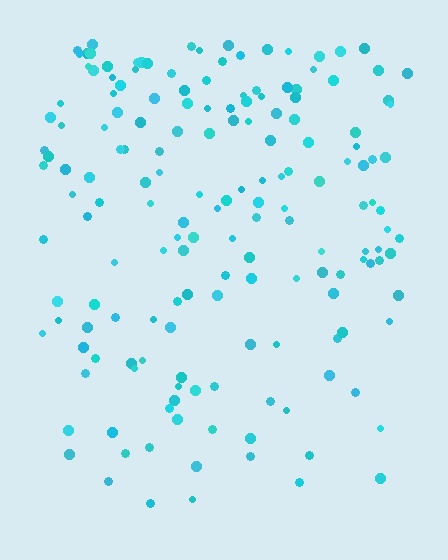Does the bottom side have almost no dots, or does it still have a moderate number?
Still a moderate number, just noticeably fewer than the top.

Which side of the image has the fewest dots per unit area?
The bottom.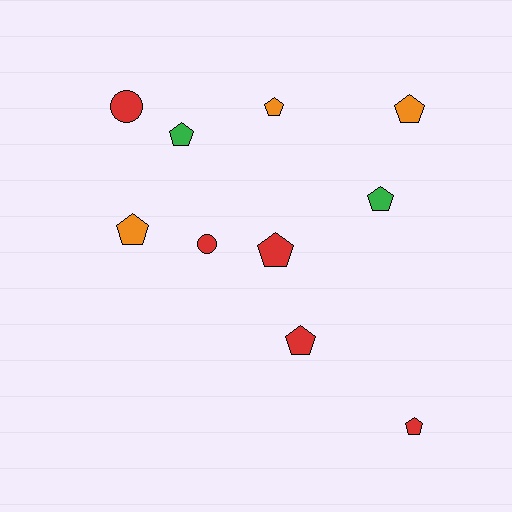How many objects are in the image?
There are 10 objects.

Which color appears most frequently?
Red, with 5 objects.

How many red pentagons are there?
There are 3 red pentagons.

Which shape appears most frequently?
Pentagon, with 8 objects.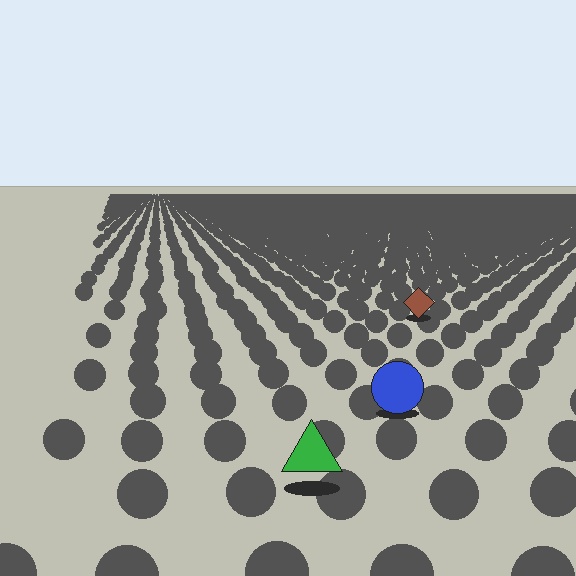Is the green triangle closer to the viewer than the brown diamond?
Yes. The green triangle is closer — you can tell from the texture gradient: the ground texture is coarser near it.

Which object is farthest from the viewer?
The brown diamond is farthest from the viewer. It appears smaller and the ground texture around it is denser.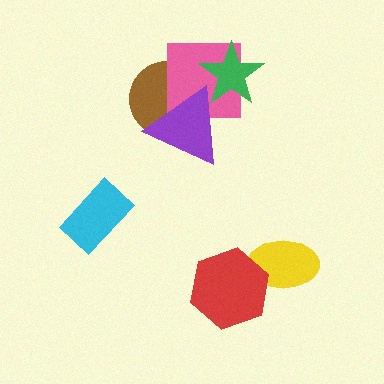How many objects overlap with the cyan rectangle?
0 objects overlap with the cyan rectangle.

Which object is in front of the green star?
The purple triangle is in front of the green star.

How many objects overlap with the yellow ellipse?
1 object overlaps with the yellow ellipse.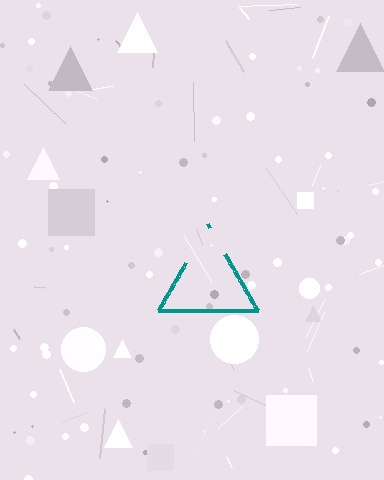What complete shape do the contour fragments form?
The contour fragments form a triangle.